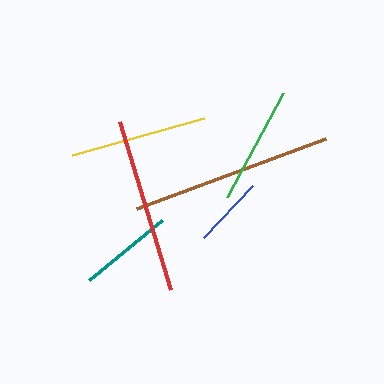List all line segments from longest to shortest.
From longest to shortest: brown, red, yellow, green, teal, blue.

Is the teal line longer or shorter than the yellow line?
The yellow line is longer than the teal line.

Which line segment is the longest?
The brown line is the longest at approximately 202 pixels.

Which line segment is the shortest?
The blue line is the shortest at approximately 71 pixels.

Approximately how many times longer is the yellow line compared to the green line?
The yellow line is approximately 1.2 times the length of the green line.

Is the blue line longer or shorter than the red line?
The red line is longer than the blue line.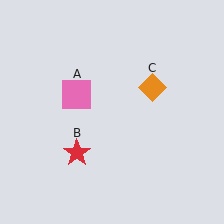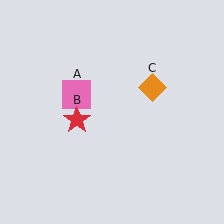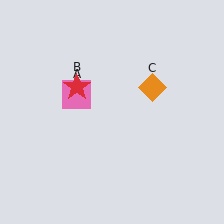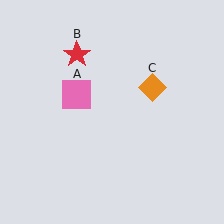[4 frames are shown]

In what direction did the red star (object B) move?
The red star (object B) moved up.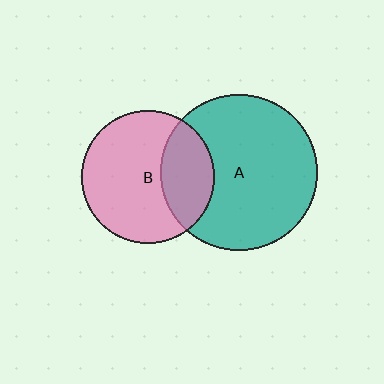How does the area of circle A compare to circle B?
Approximately 1.4 times.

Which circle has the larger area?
Circle A (teal).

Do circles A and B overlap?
Yes.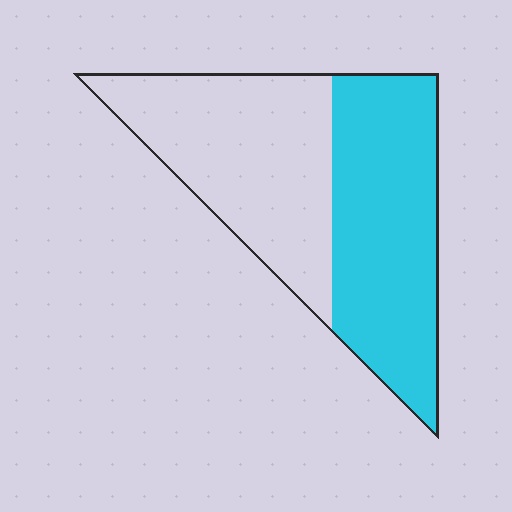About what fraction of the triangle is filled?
About one half (1/2).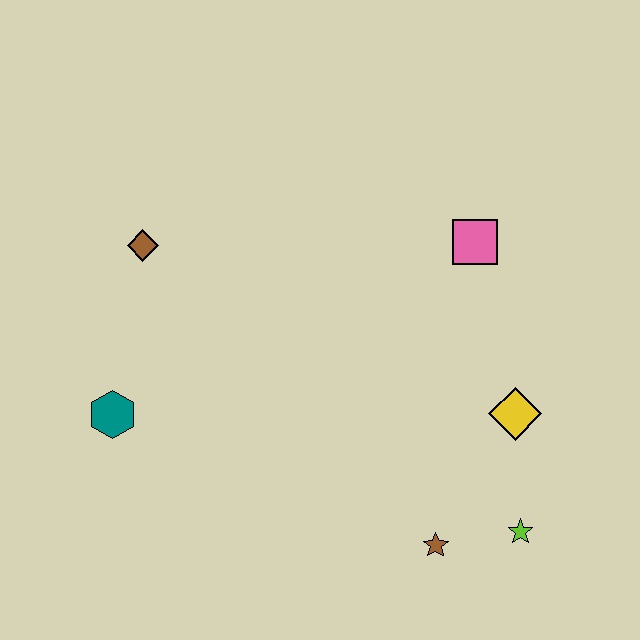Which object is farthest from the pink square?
The teal hexagon is farthest from the pink square.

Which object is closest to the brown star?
The lime star is closest to the brown star.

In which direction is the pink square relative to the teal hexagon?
The pink square is to the right of the teal hexagon.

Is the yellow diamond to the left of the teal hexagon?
No